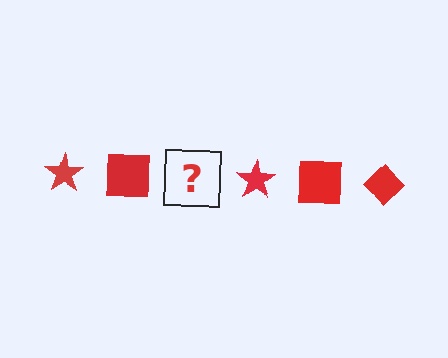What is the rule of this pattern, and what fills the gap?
The rule is that the pattern cycles through star, square, diamond shapes in red. The gap should be filled with a red diamond.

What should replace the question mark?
The question mark should be replaced with a red diamond.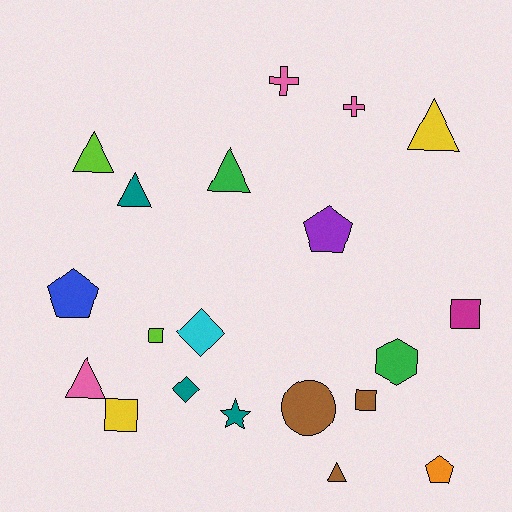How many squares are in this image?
There are 4 squares.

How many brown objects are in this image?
There are 3 brown objects.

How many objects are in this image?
There are 20 objects.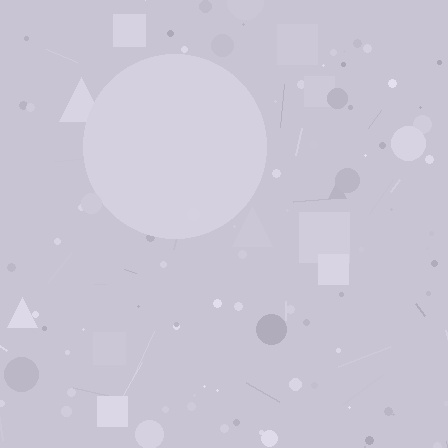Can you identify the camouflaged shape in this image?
The camouflaged shape is a circle.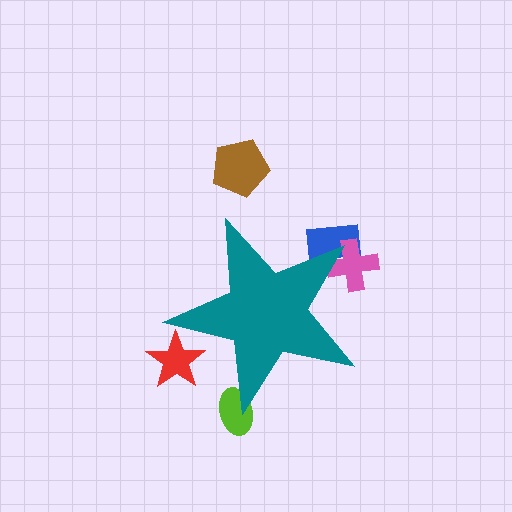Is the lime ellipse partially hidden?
Yes, the lime ellipse is partially hidden behind the teal star.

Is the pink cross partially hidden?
Yes, the pink cross is partially hidden behind the teal star.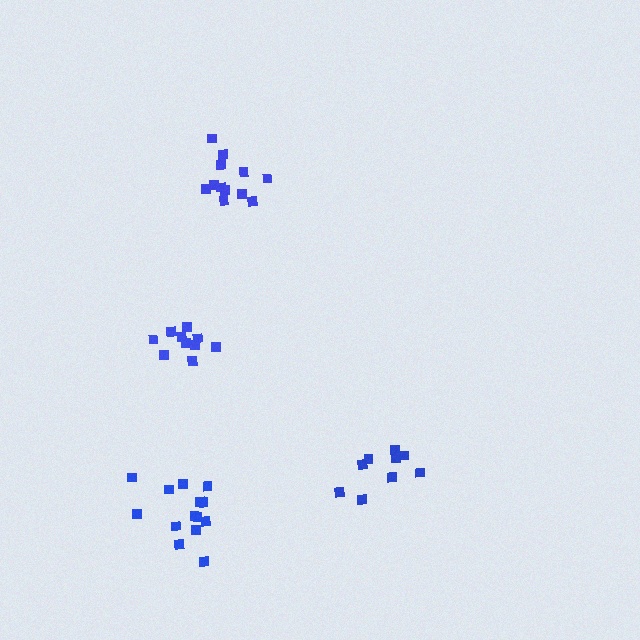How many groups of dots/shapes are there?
There are 4 groups.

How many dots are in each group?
Group 1: 14 dots, Group 2: 11 dots, Group 3: 9 dots, Group 4: 12 dots (46 total).